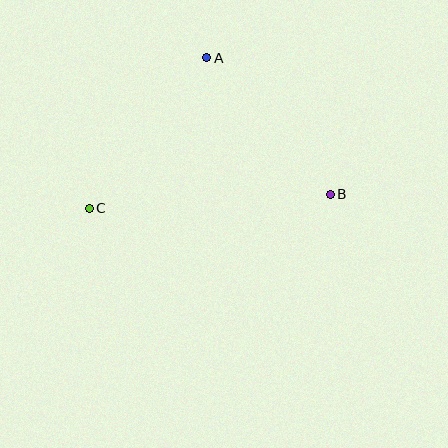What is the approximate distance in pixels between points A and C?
The distance between A and C is approximately 191 pixels.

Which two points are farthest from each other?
Points B and C are farthest from each other.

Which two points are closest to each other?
Points A and B are closest to each other.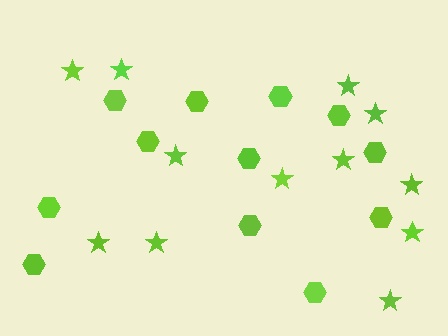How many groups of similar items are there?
There are 2 groups: one group of hexagons (12) and one group of stars (12).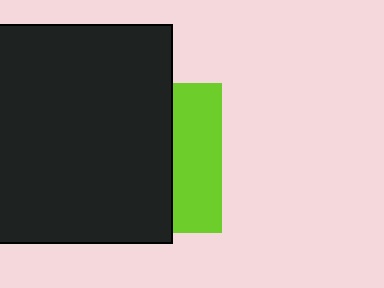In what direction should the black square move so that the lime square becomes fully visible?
The black square should move left. That is the shortest direction to clear the overlap and leave the lime square fully visible.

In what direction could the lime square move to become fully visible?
The lime square could move right. That would shift it out from behind the black square entirely.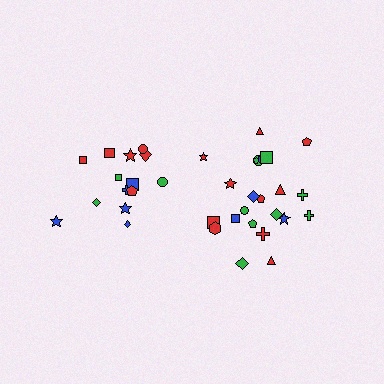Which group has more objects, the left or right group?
The right group.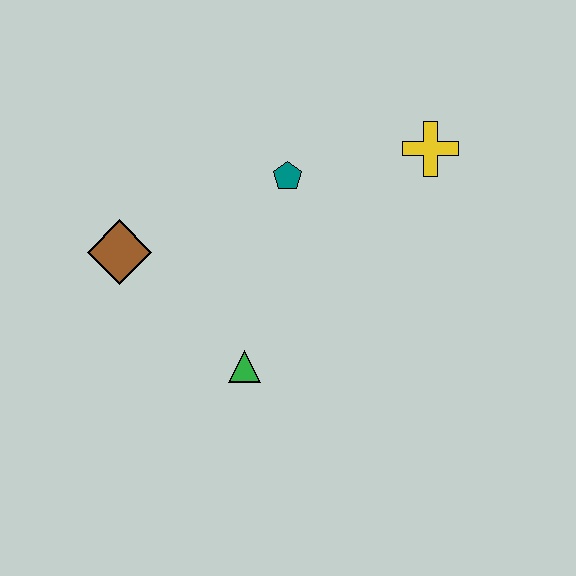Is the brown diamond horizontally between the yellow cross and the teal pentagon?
No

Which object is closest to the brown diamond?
The green triangle is closest to the brown diamond.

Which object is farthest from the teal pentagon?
The green triangle is farthest from the teal pentagon.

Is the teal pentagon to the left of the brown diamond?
No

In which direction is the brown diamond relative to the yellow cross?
The brown diamond is to the left of the yellow cross.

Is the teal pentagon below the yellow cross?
Yes